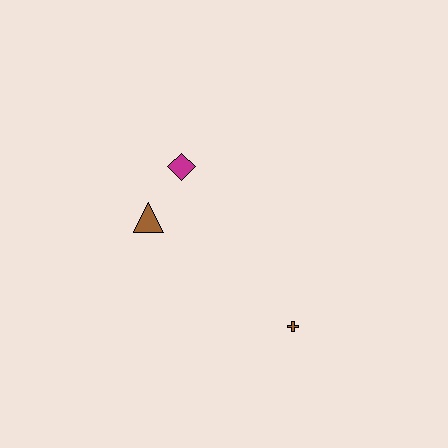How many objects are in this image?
There are 3 objects.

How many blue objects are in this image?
There are no blue objects.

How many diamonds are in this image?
There is 1 diamond.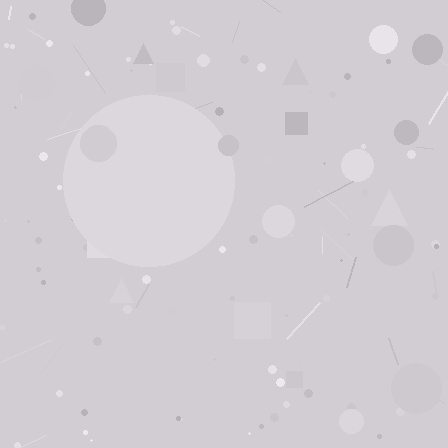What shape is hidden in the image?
A circle is hidden in the image.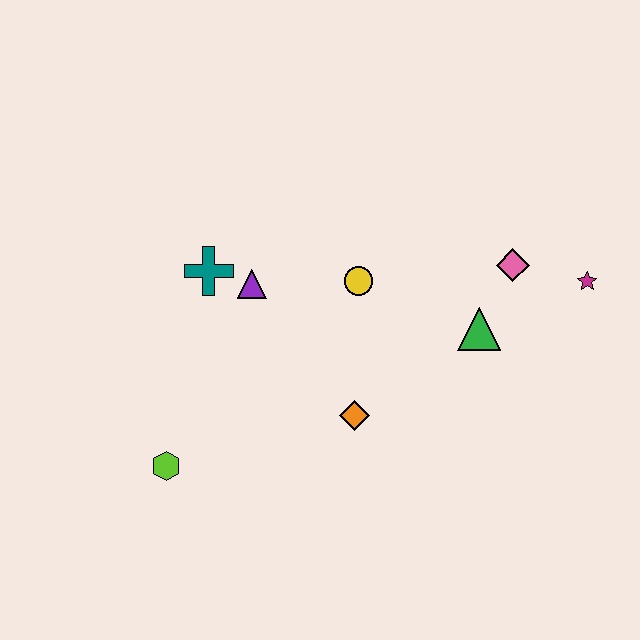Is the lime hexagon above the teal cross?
No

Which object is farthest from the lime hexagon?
The magenta star is farthest from the lime hexagon.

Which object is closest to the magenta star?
The pink diamond is closest to the magenta star.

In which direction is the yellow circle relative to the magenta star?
The yellow circle is to the left of the magenta star.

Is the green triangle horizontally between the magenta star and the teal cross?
Yes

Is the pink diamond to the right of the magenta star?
No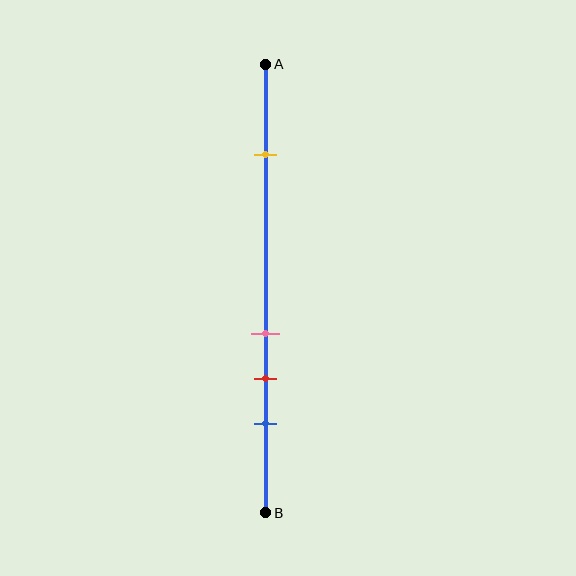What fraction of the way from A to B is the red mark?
The red mark is approximately 70% (0.7) of the way from A to B.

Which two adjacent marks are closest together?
The pink and red marks are the closest adjacent pair.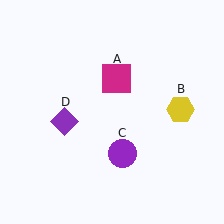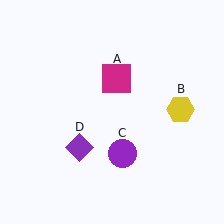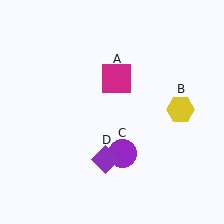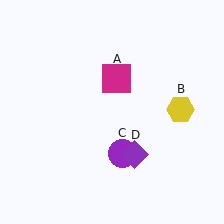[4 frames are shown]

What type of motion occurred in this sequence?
The purple diamond (object D) rotated counterclockwise around the center of the scene.